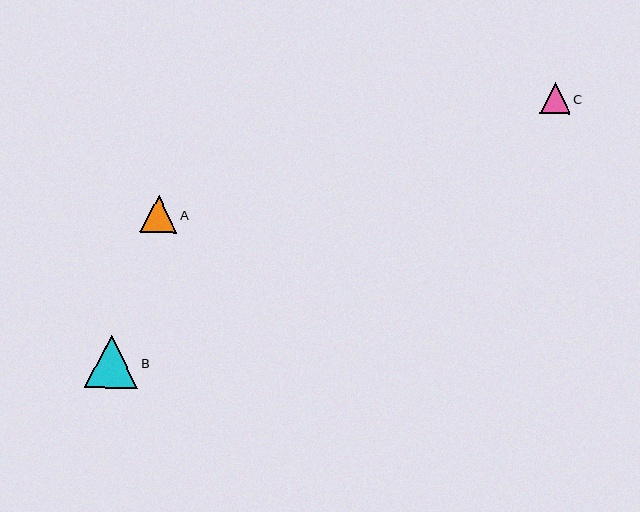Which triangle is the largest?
Triangle B is the largest with a size of approximately 53 pixels.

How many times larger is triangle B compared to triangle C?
Triangle B is approximately 1.8 times the size of triangle C.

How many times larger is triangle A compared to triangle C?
Triangle A is approximately 1.2 times the size of triangle C.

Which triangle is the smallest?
Triangle C is the smallest with a size of approximately 30 pixels.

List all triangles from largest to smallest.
From largest to smallest: B, A, C.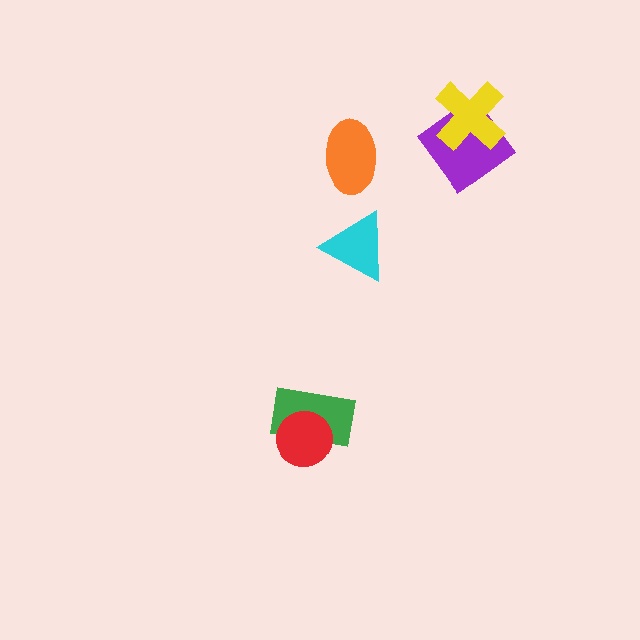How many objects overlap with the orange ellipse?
0 objects overlap with the orange ellipse.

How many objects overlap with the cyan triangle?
0 objects overlap with the cyan triangle.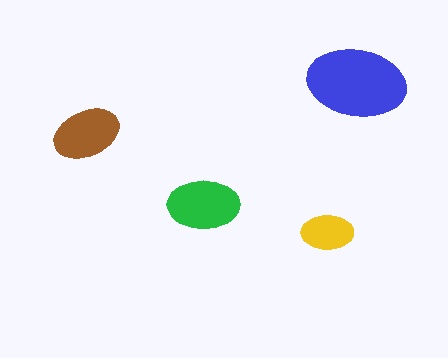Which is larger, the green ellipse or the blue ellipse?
The blue one.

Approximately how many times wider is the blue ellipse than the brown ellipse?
About 1.5 times wider.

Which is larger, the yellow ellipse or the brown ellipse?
The brown one.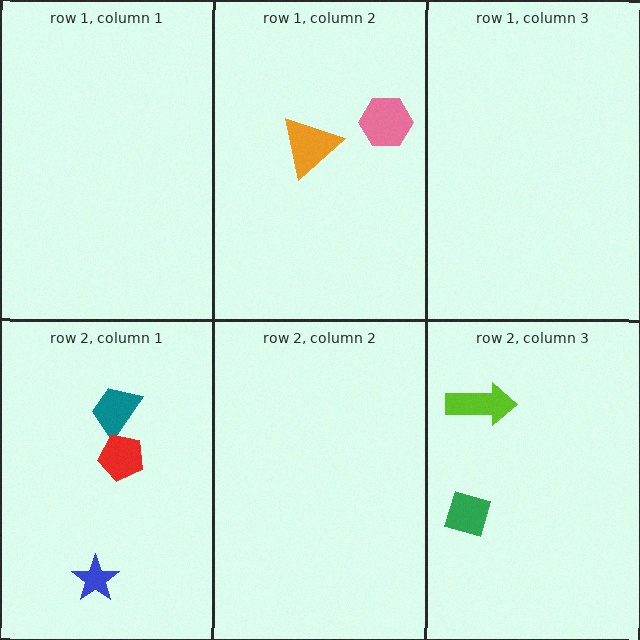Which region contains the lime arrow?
The row 2, column 3 region.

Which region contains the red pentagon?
The row 2, column 1 region.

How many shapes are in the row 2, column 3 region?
2.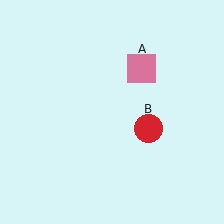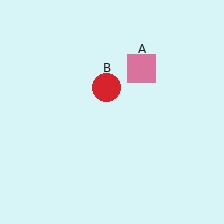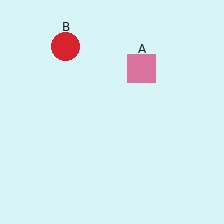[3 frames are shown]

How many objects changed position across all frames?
1 object changed position: red circle (object B).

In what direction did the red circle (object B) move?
The red circle (object B) moved up and to the left.